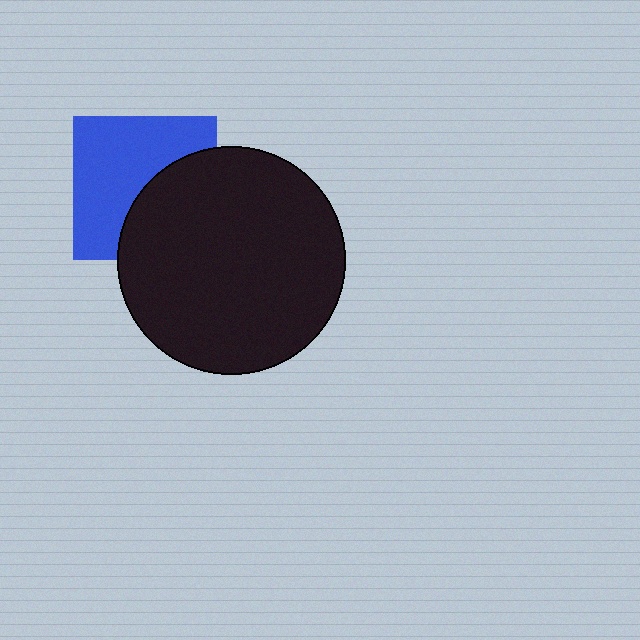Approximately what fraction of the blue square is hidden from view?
Roughly 41% of the blue square is hidden behind the black circle.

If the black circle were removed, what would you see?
You would see the complete blue square.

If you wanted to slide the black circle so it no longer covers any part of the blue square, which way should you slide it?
Slide it toward the lower-right — that is the most direct way to separate the two shapes.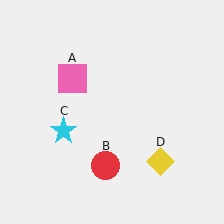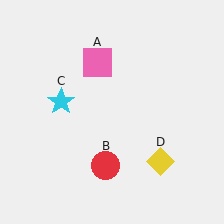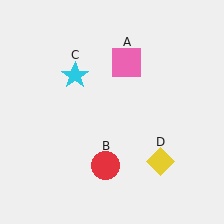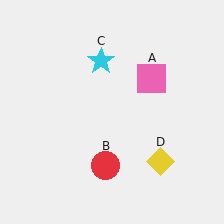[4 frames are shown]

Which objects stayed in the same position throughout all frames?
Red circle (object B) and yellow diamond (object D) remained stationary.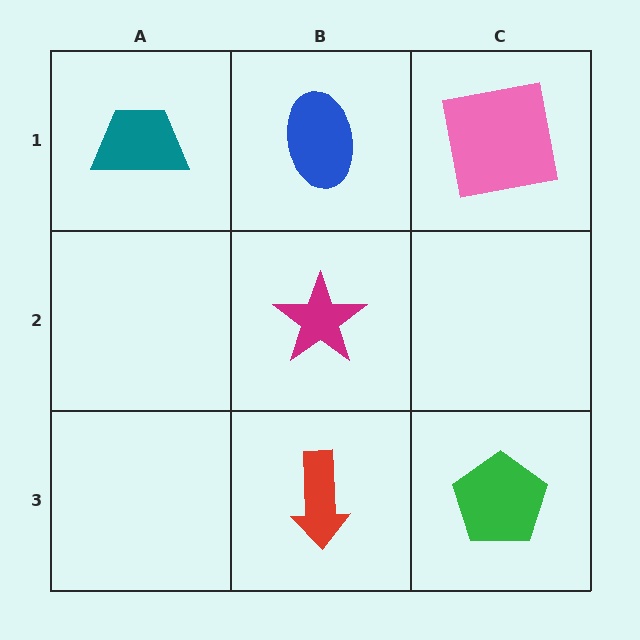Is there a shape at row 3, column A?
No, that cell is empty.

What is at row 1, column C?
A pink square.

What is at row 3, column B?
A red arrow.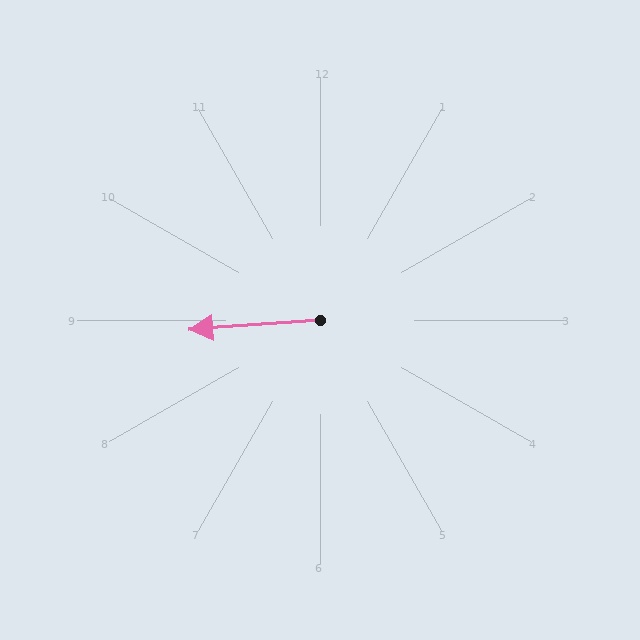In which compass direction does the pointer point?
West.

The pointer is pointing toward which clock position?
Roughly 9 o'clock.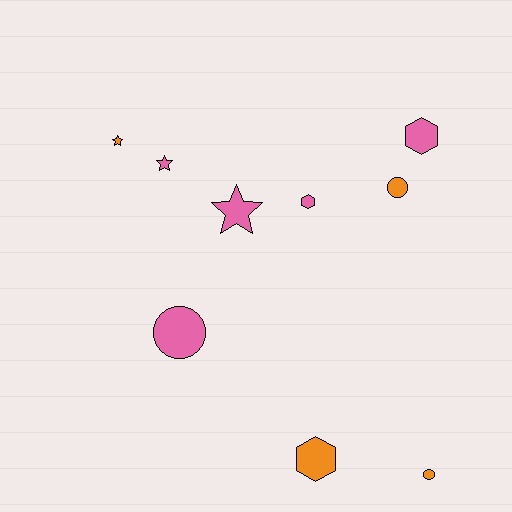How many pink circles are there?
There is 1 pink circle.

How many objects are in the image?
There are 9 objects.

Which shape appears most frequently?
Star, with 3 objects.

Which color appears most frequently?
Pink, with 5 objects.